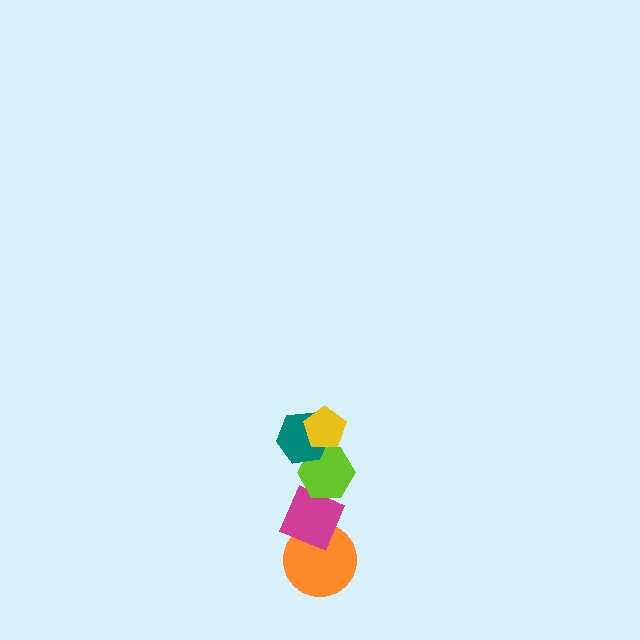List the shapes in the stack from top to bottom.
From top to bottom: the yellow pentagon, the teal hexagon, the lime hexagon, the magenta diamond, the orange circle.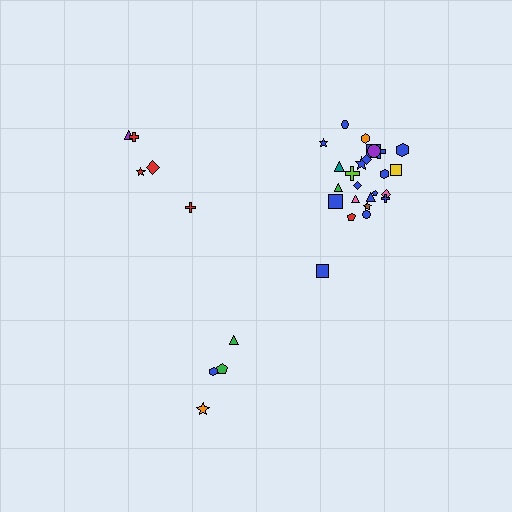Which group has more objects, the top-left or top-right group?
The top-right group.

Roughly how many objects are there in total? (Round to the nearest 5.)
Roughly 35 objects in total.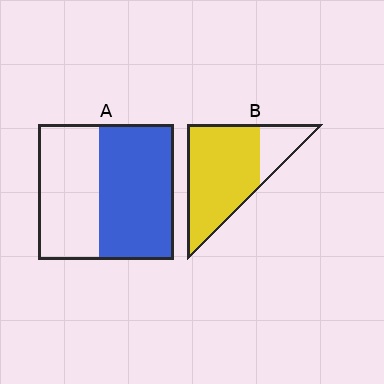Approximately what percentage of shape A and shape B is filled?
A is approximately 55% and B is approximately 80%.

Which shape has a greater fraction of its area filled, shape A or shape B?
Shape B.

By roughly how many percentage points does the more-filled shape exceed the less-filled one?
By roughly 25 percentage points (B over A).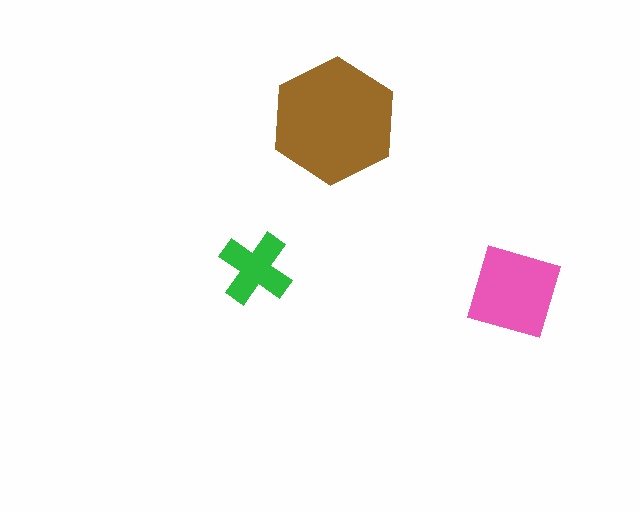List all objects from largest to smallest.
The brown hexagon, the pink square, the green cross.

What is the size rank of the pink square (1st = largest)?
2nd.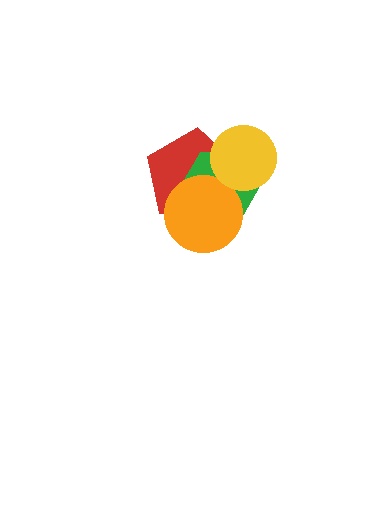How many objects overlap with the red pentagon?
3 objects overlap with the red pentagon.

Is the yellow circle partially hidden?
No, no other shape covers it.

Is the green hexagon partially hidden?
Yes, it is partially covered by another shape.